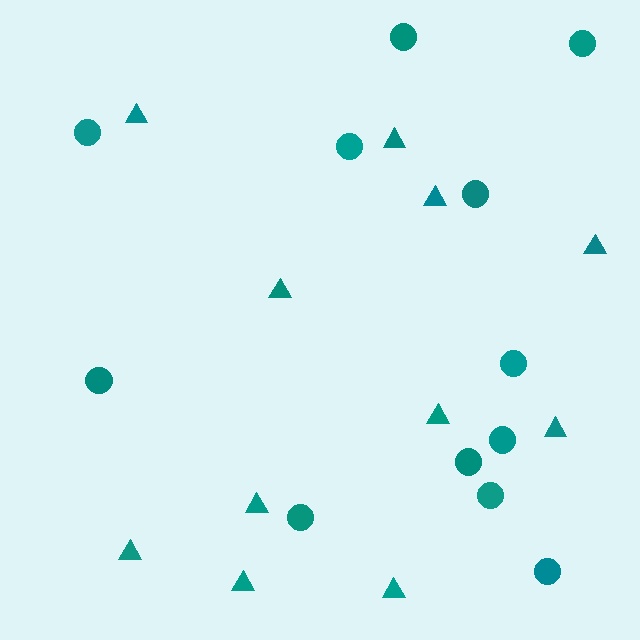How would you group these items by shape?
There are 2 groups: one group of circles (12) and one group of triangles (11).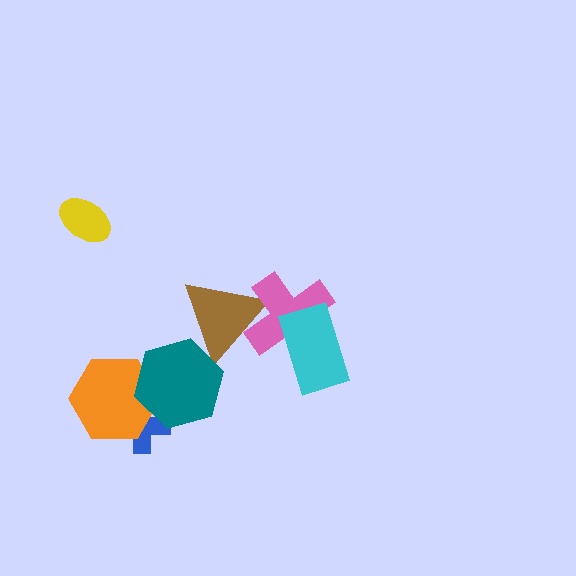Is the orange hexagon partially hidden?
Yes, it is partially covered by another shape.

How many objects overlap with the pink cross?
2 objects overlap with the pink cross.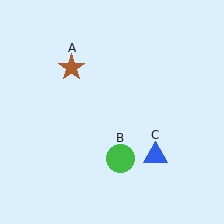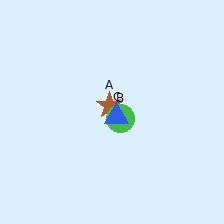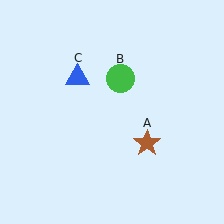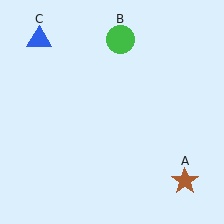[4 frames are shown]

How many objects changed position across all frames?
3 objects changed position: brown star (object A), green circle (object B), blue triangle (object C).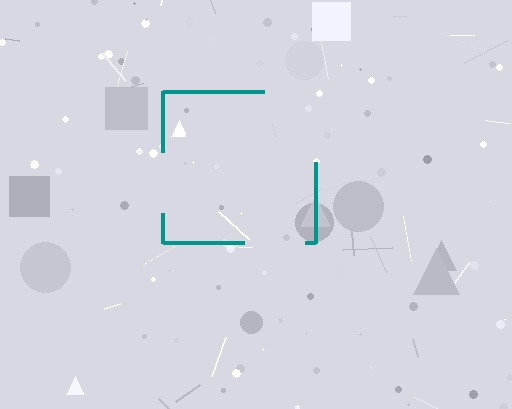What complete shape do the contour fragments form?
The contour fragments form a square.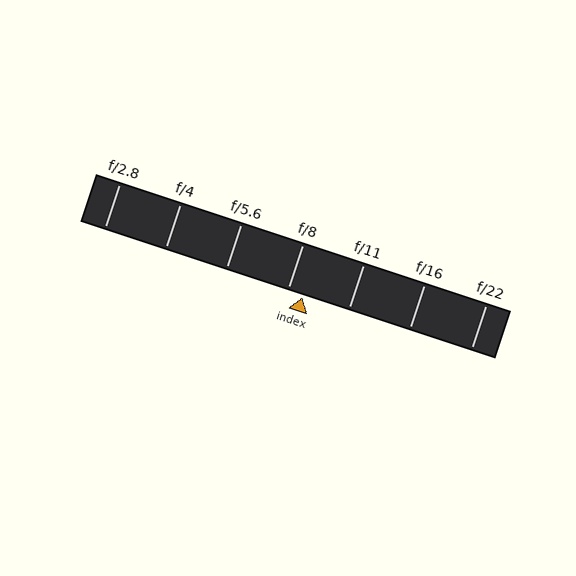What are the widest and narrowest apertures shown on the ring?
The widest aperture shown is f/2.8 and the narrowest is f/22.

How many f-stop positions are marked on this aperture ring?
There are 7 f-stop positions marked.